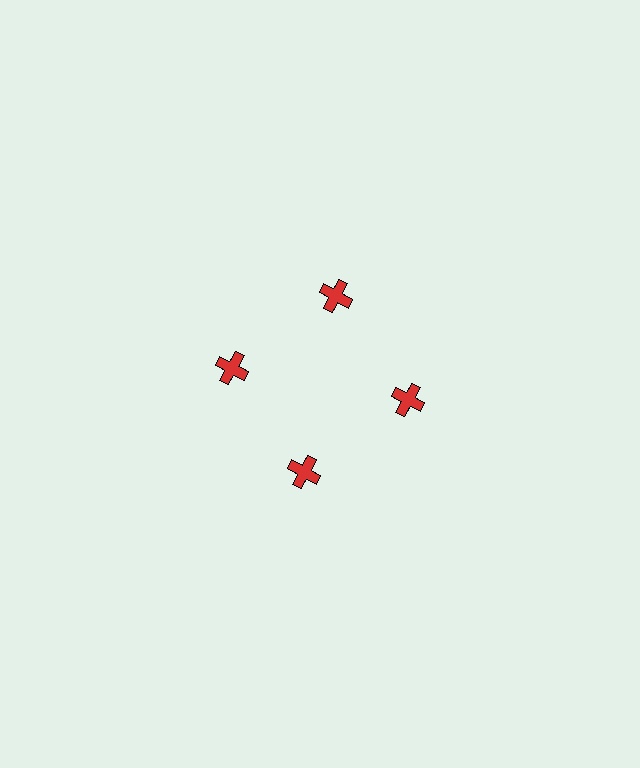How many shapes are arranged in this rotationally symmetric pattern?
There are 4 shapes, arranged in 4 groups of 1.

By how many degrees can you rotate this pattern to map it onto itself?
The pattern maps onto itself every 90 degrees of rotation.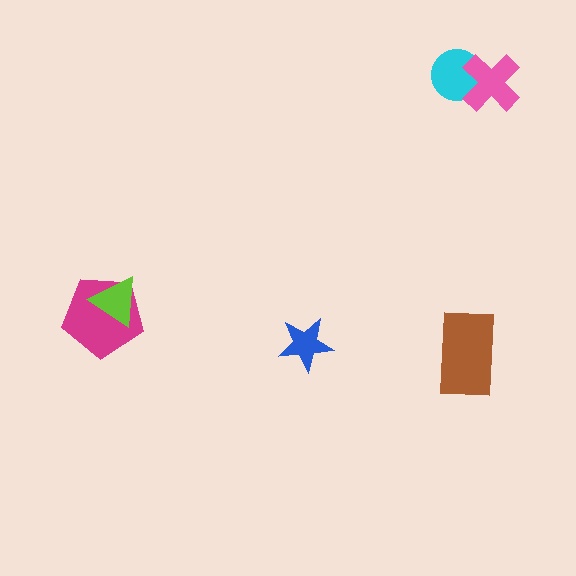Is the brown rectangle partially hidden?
No, no other shape covers it.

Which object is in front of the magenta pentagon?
The lime triangle is in front of the magenta pentagon.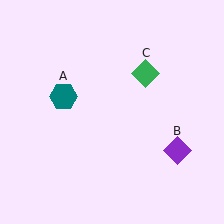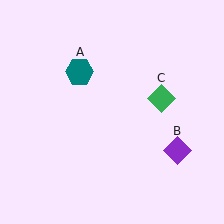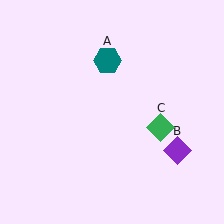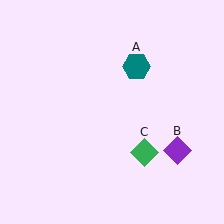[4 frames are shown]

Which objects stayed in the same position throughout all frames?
Purple diamond (object B) remained stationary.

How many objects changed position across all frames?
2 objects changed position: teal hexagon (object A), green diamond (object C).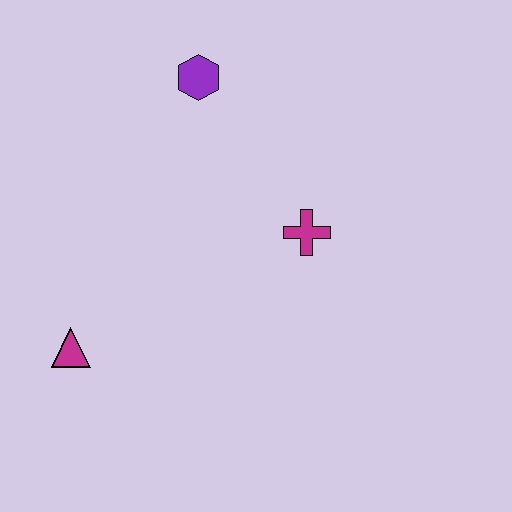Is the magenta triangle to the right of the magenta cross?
No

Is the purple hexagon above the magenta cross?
Yes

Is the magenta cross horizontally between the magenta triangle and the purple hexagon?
No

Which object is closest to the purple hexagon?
The magenta cross is closest to the purple hexagon.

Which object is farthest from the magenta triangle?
The purple hexagon is farthest from the magenta triangle.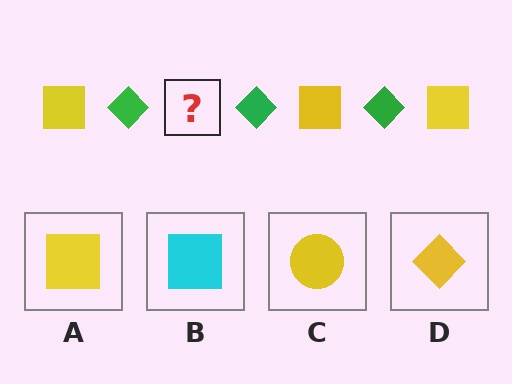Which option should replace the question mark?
Option A.